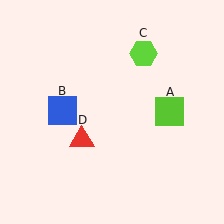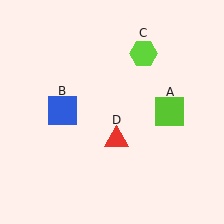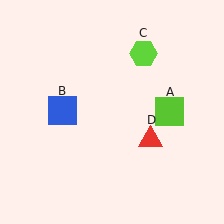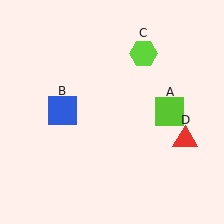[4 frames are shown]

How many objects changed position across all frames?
1 object changed position: red triangle (object D).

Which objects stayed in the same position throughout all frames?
Lime square (object A) and blue square (object B) and lime hexagon (object C) remained stationary.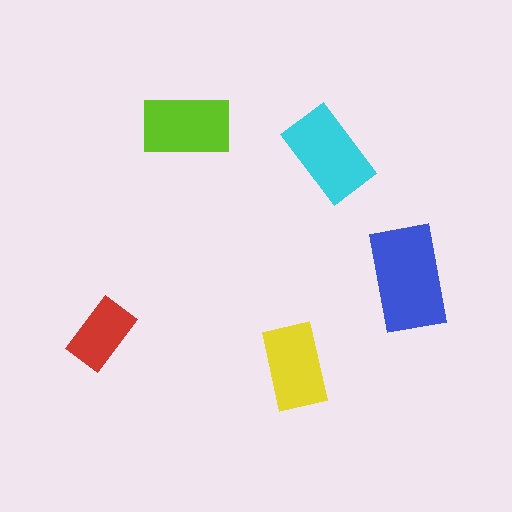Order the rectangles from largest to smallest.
the blue one, the cyan one, the lime one, the yellow one, the red one.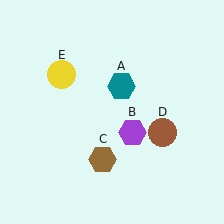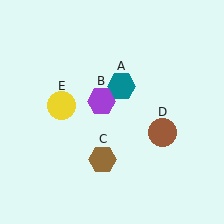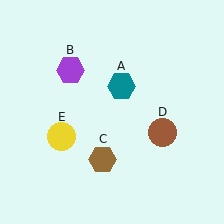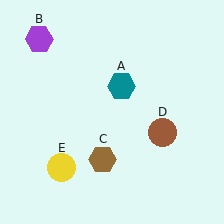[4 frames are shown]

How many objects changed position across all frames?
2 objects changed position: purple hexagon (object B), yellow circle (object E).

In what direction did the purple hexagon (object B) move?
The purple hexagon (object B) moved up and to the left.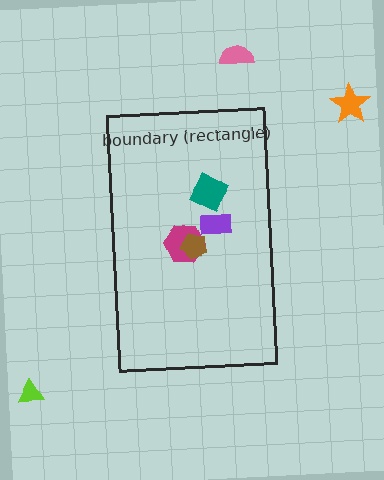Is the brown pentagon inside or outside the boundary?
Inside.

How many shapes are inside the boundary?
4 inside, 3 outside.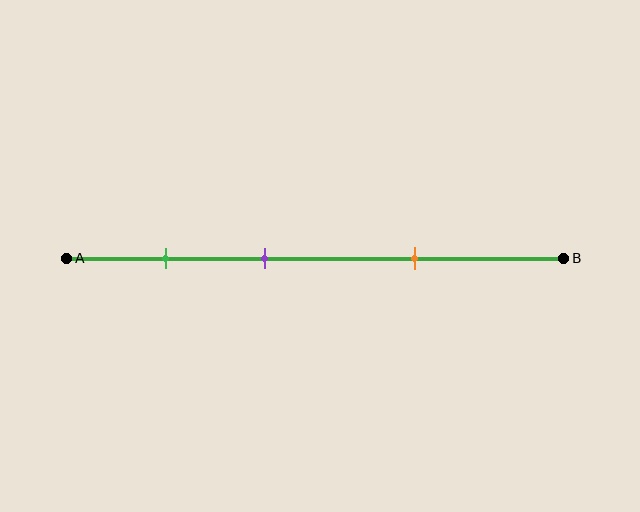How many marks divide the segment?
There are 3 marks dividing the segment.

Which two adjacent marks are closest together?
The green and purple marks are the closest adjacent pair.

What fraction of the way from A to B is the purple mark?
The purple mark is approximately 40% (0.4) of the way from A to B.